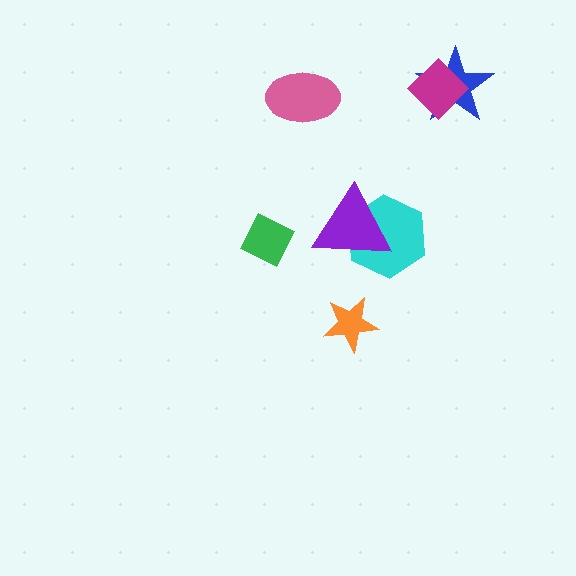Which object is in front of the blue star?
The magenta diamond is in front of the blue star.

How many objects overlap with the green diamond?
0 objects overlap with the green diamond.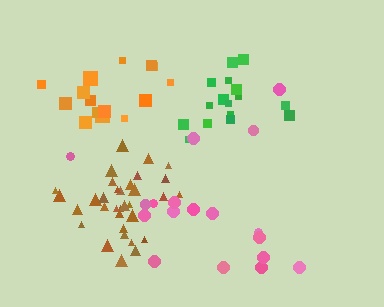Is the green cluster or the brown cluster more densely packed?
Brown.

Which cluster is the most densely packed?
Brown.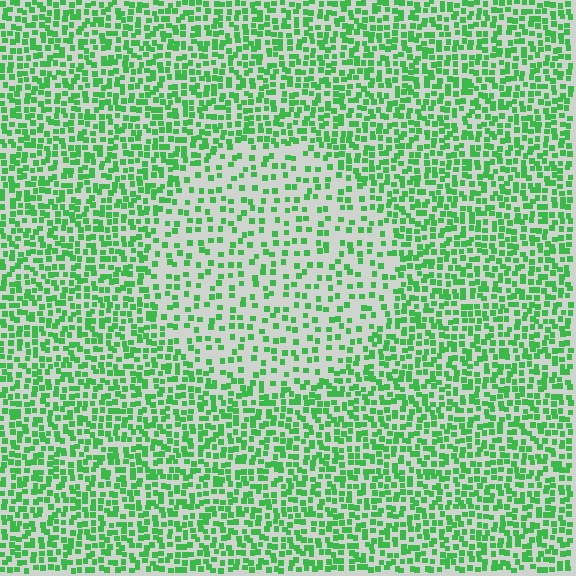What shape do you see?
I see a circle.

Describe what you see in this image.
The image contains small green elements arranged at two different densities. A circle-shaped region is visible where the elements are less densely packed than the surrounding area.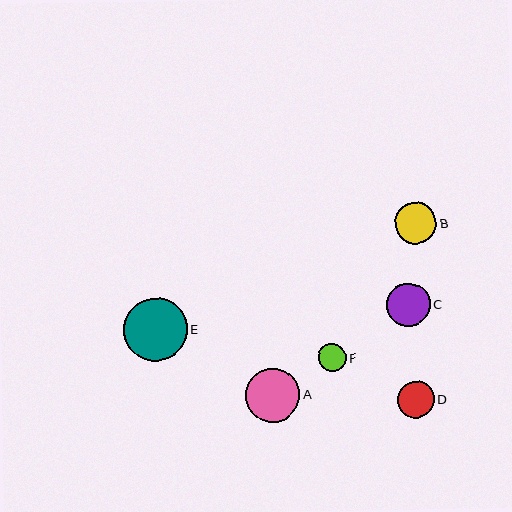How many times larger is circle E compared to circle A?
Circle E is approximately 1.2 times the size of circle A.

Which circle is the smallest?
Circle F is the smallest with a size of approximately 28 pixels.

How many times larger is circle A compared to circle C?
Circle A is approximately 1.2 times the size of circle C.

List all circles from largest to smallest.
From largest to smallest: E, A, C, B, D, F.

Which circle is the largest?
Circle E is the largest with a size of approximately 63 pixels.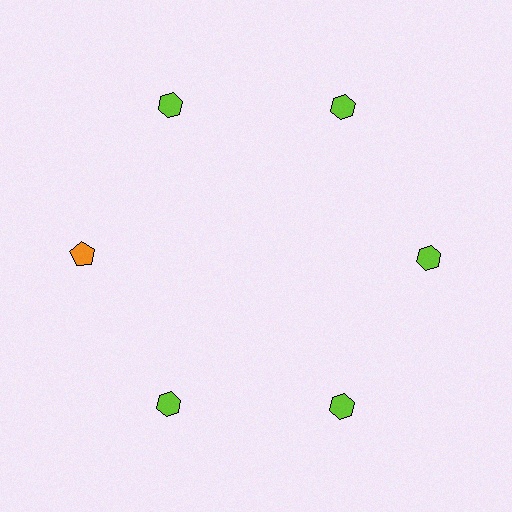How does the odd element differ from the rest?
It differs in both color (orange instead of lime) and shape (pentagon instead of hexagon).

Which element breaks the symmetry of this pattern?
The orange pentagon at roughly the 9 o'clock position breaks the symmetry. All other shapes are lime hexagons.